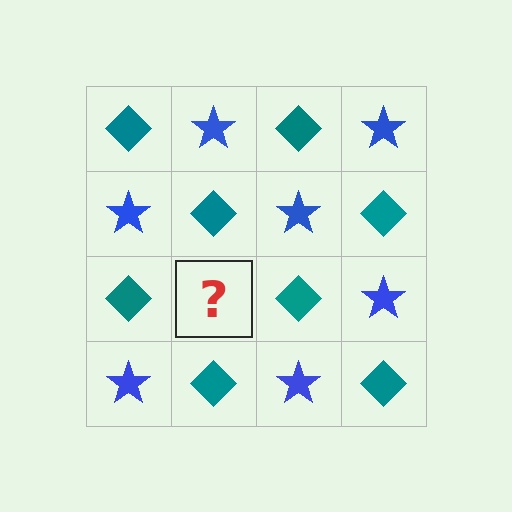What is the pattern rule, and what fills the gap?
The rule is that it alternates teal diamond and blue star in a checkerboard pattern. The gap should be filled with a blue star.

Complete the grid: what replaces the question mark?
The question mark should be replaced with a blue star.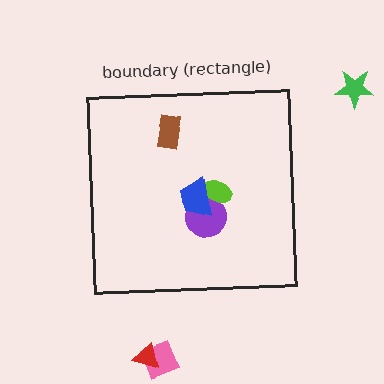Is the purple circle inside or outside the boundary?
Inside.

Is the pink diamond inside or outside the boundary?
Outside.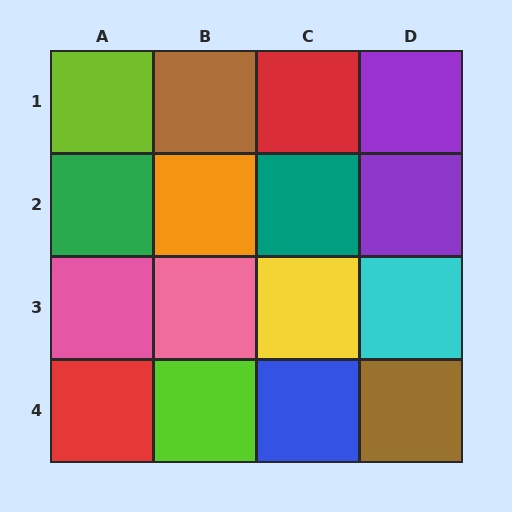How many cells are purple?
2 cells are purple.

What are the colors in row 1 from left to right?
Lime, brown, red, purple.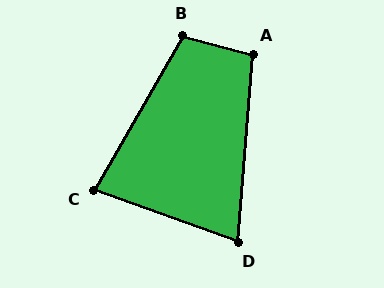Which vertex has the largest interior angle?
B, at approximately 105 degrees.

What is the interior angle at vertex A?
Approximately 100 degrees (obtuse).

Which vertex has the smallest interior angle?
D, at approximately 75 degrees.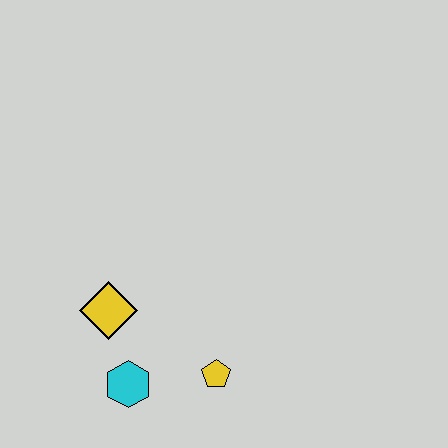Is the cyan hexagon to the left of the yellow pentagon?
Yes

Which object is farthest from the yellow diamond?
The yellow pentagon is farthest from the yellow diamond.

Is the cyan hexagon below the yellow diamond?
Yes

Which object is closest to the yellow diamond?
The cyan hexagon is closest to the yellow diamond.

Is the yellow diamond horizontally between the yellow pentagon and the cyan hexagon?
No